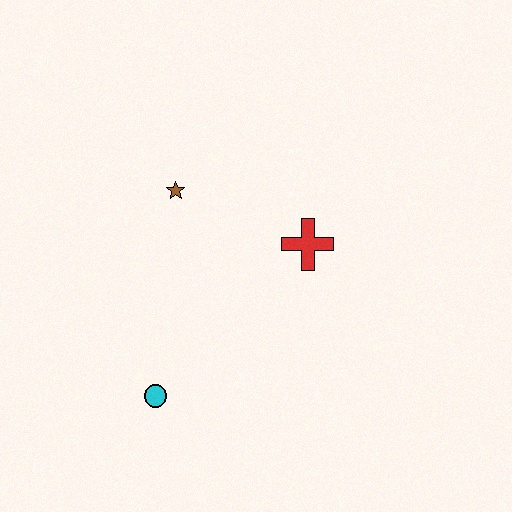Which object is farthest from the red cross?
The cyan circle is farthest from the red cross.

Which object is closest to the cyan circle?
The brown star is closest to the cyan circle.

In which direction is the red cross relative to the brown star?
The red cross is to the right of the brown star.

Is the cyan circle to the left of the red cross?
Yes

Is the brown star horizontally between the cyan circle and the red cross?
Yes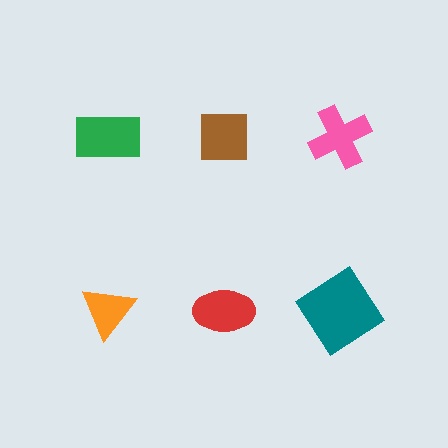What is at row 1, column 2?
A brown square.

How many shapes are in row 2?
3 shapes.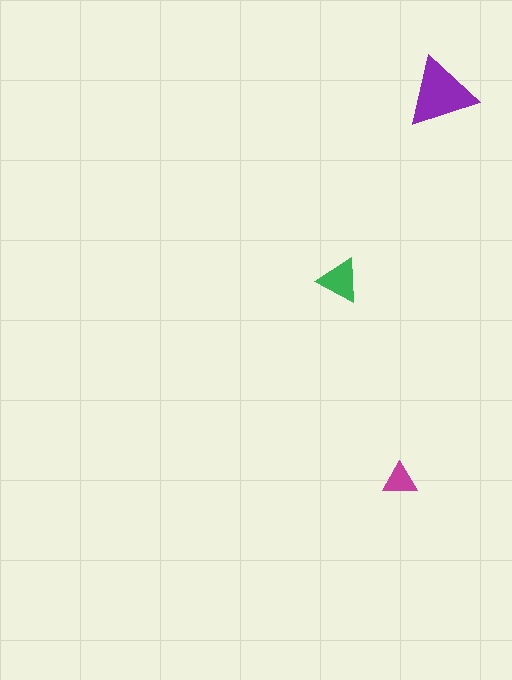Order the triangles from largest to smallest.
the purple one, the green one, the magenta one.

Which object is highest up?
The purple triangle is topmost.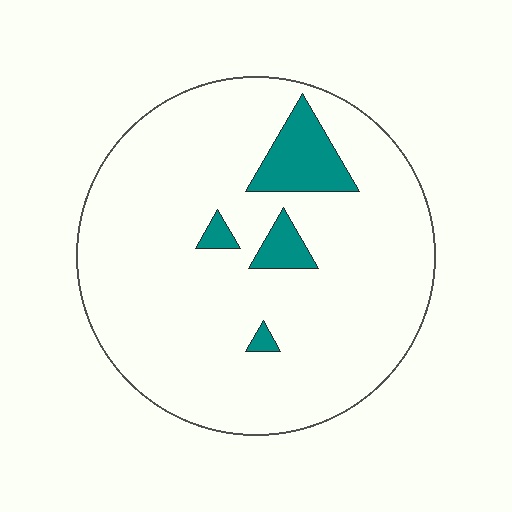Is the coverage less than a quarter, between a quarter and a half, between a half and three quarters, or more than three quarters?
Less than a quarter.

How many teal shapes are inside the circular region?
4.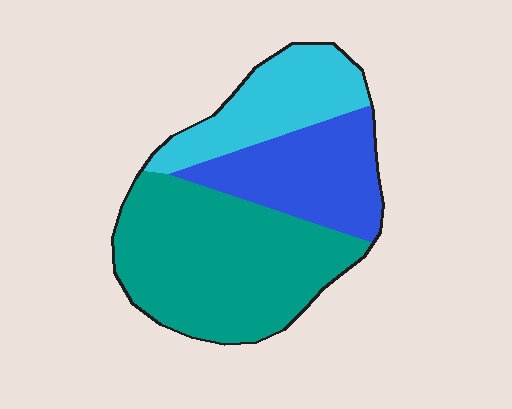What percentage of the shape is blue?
Blue takes up between a quarter and a half of the shape.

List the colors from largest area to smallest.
From largest to smallest: teal, blue, cyan.